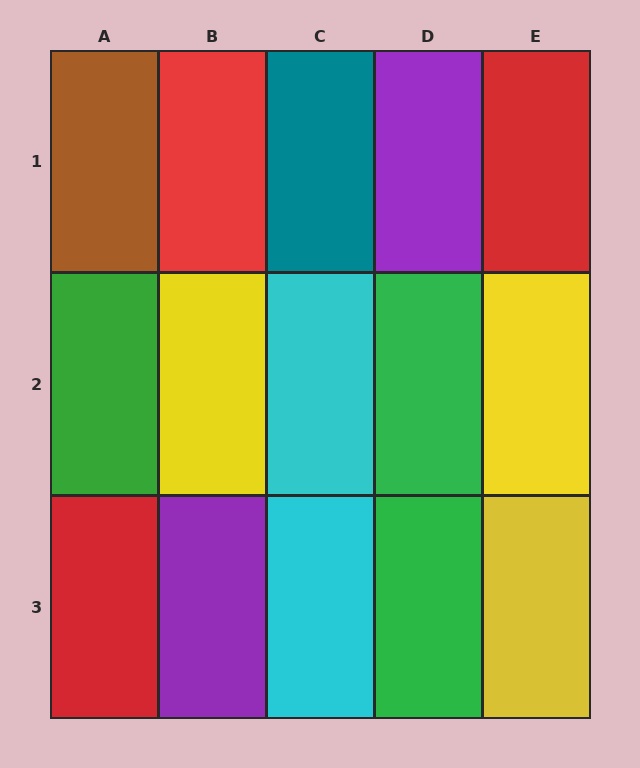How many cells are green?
3 cells are green.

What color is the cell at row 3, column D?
Green.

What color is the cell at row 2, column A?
Green.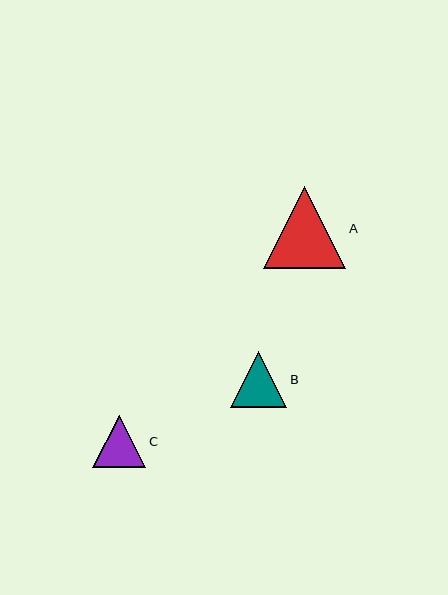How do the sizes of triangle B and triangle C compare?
Triangle B and triangle C are approximately the same size.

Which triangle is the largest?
Triangle A is the largest with a size of approximately 82 pixels.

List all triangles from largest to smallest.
From largest to smallest: A, B, C.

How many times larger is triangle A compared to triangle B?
Triangle A is approximately 1.5 times the size of triangle B.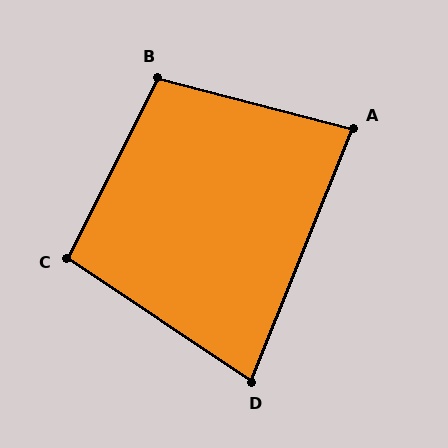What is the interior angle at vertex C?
Approximately 97 degrees (obtuse).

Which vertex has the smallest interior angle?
D, at approximately 78 degrees.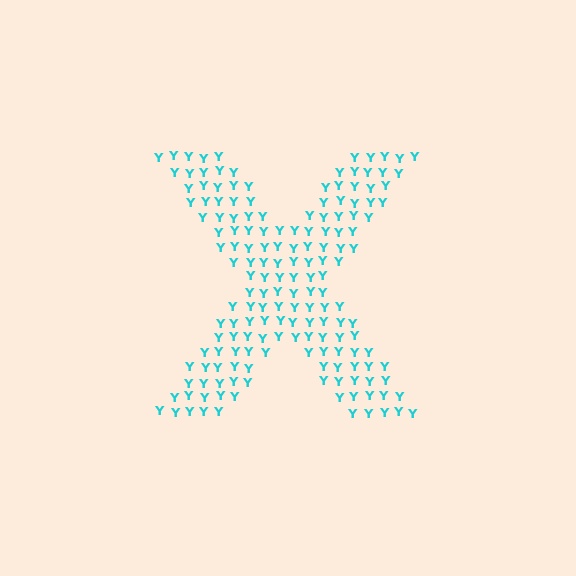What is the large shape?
The large shape is the letter X.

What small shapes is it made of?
It is made of small letter Y's.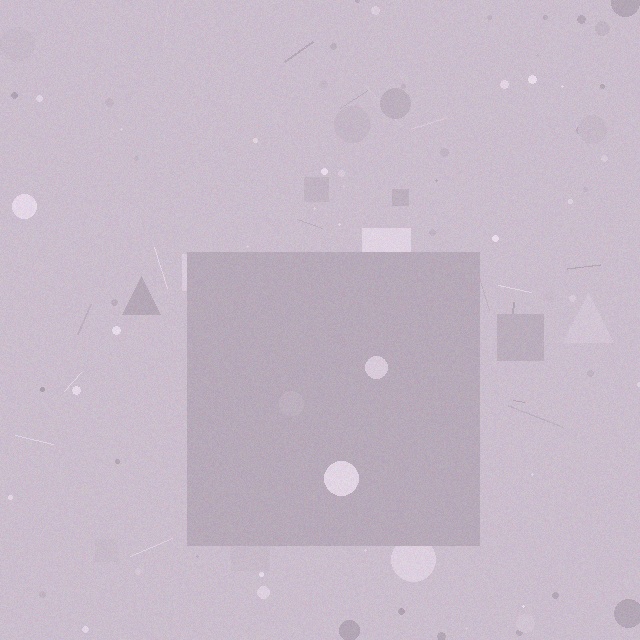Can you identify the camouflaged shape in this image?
The camouflaged shape is a square.